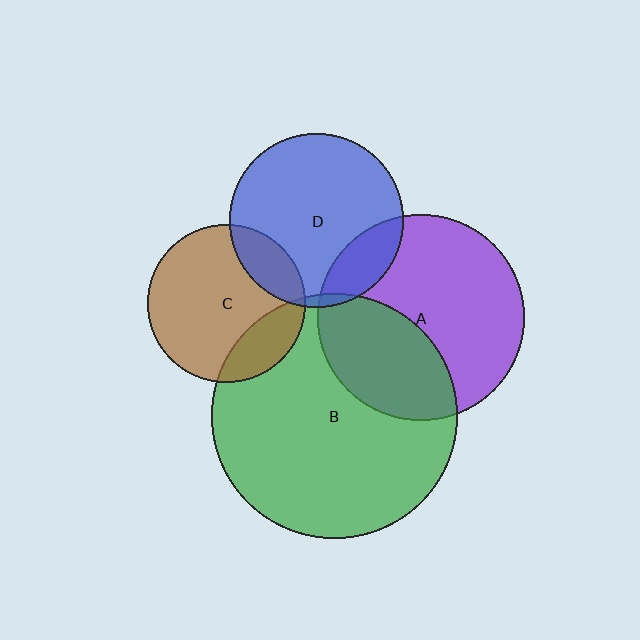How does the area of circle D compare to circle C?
Approximately 1.2 times.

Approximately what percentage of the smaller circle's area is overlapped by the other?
Approximately 20%.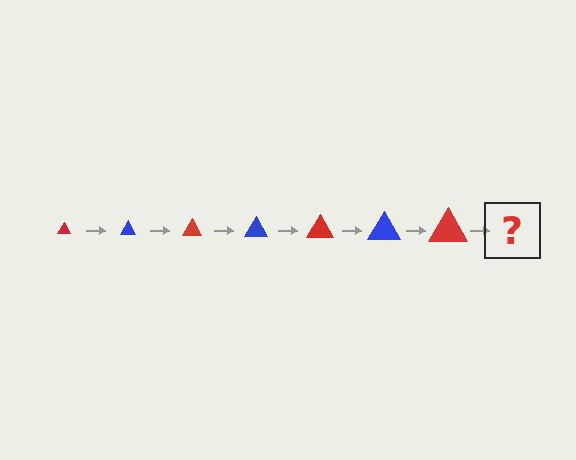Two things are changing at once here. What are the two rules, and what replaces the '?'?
The two rules are that the triangle grows larger each step and the color cycles through red and blue. The '?' should be a blue triangle, larger than the previous one.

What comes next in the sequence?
The next element should be a blue triangle, larger than the previous one.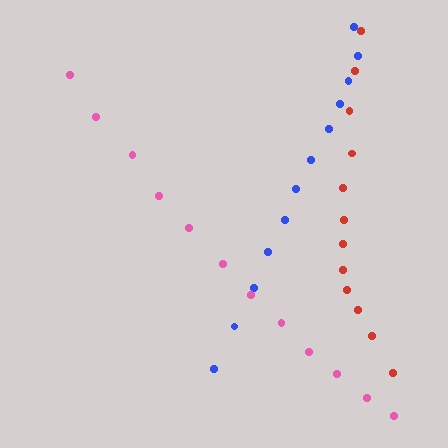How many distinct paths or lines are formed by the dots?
There are 3 distinct paths.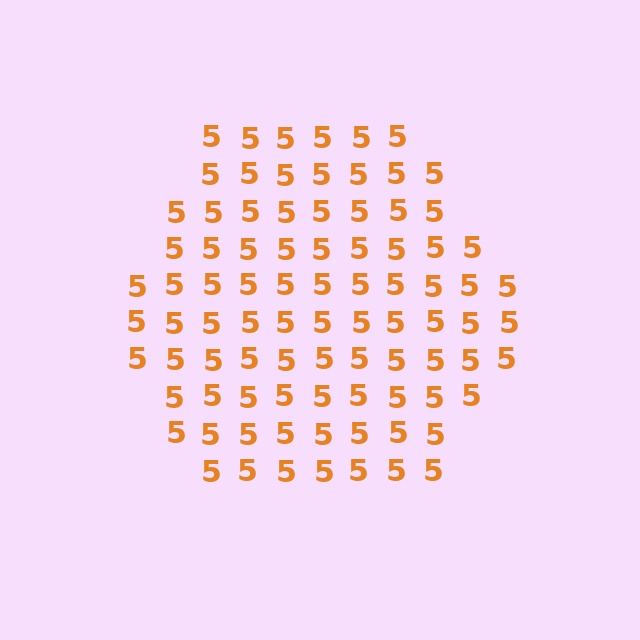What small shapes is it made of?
It is made of small digit 5's.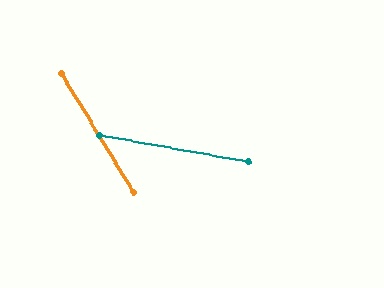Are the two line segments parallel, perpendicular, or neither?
Neither parallel nor perpendicular — they differ by about 49°.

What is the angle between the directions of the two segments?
Approximately 49 degrees.